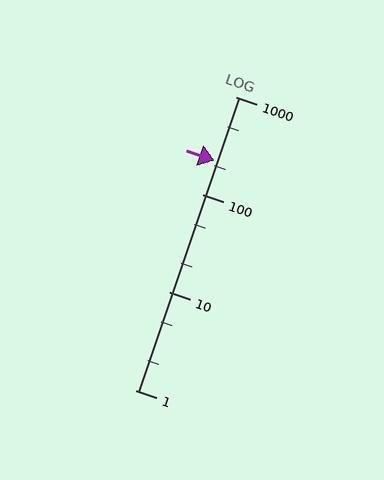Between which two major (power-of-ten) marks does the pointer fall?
The pointer is between 100 and 1000.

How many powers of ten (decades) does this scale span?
The scale spans 3 decades, from 1 to 1000.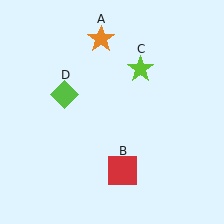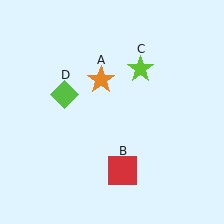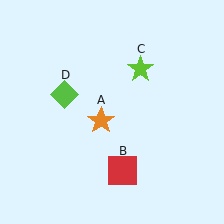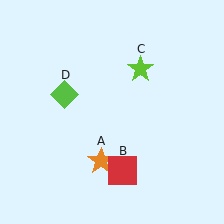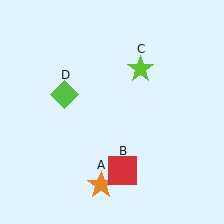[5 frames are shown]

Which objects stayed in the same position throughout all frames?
Red square (object B) and lime star (object C) and lime diamond (object D) remained stationary.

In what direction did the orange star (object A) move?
The orange star (object A) moved down.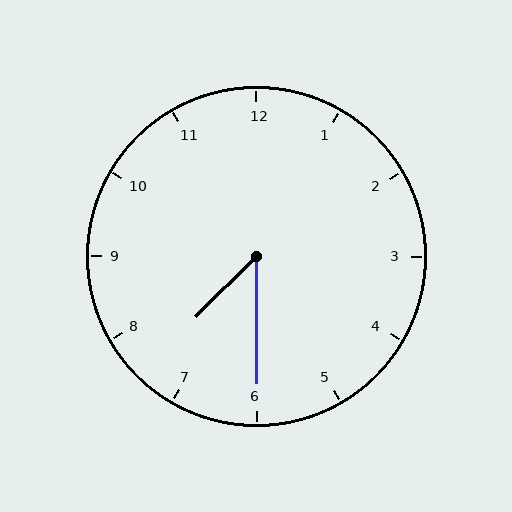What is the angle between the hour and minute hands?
Approximately 45 degrees.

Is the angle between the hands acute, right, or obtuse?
It is acute.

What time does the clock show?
7:30.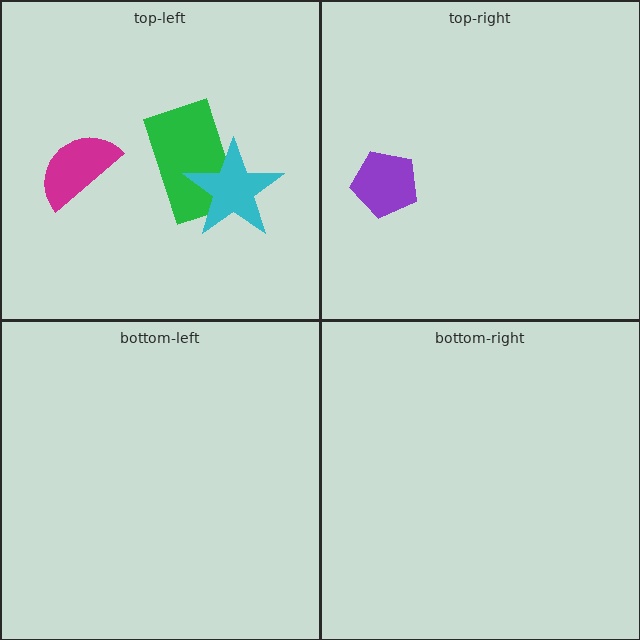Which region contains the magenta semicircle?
The top-left region.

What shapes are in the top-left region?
The magenta semicircle, the green rectangle, the cyan star.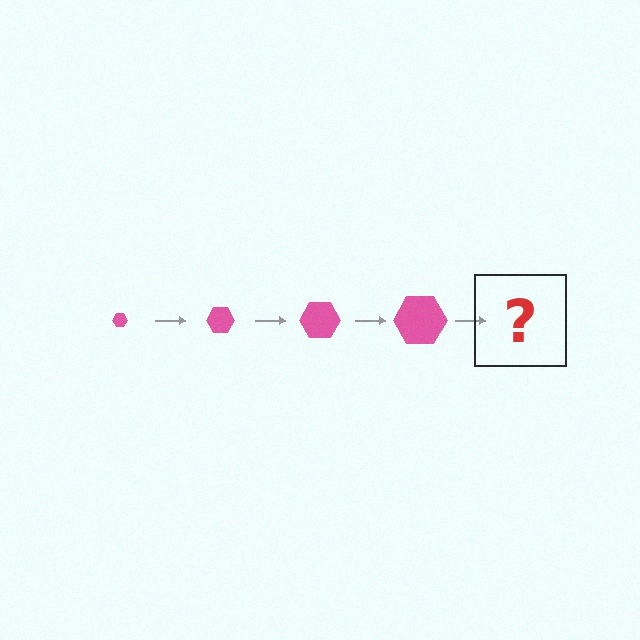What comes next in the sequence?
The next element should be a pink hexagon, larger than the previous one.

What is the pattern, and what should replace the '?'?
The pattern is that the hexagon gets progressively larger each step. The '?' should be a pink hexagon, larger than the previous one.